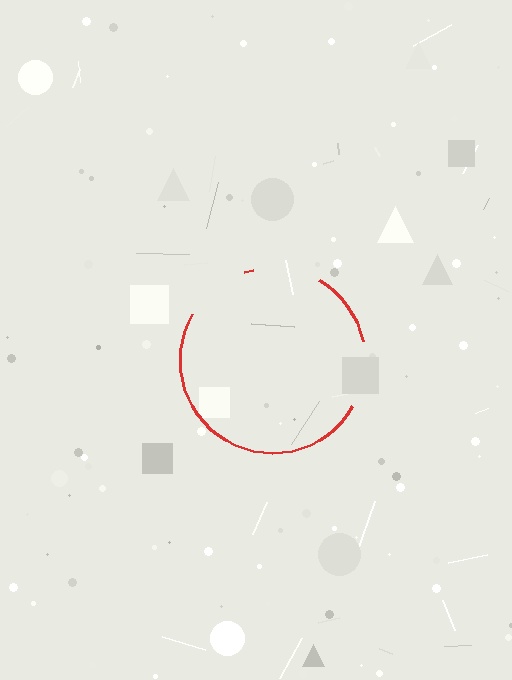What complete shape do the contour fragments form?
The contour fragments form a circle.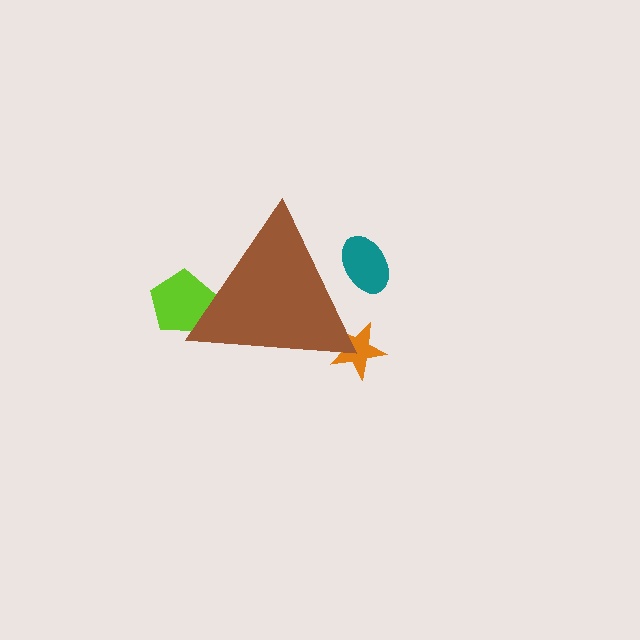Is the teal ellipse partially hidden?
Yes, the teal ellipse is partially hidden behind the brown triangle.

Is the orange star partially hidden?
Yes, the orange star is partially hidden behind the brown triangle.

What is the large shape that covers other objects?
A brown triangle.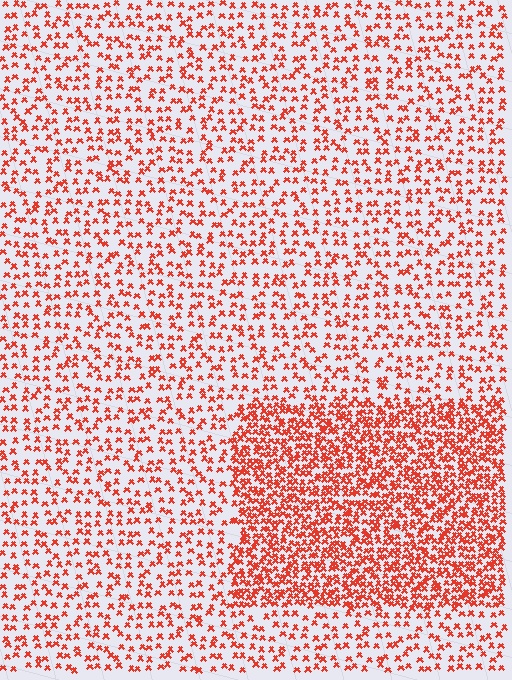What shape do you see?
I see a rectangle.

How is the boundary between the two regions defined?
The boundary is defined by a change in element density (approximately 2.3x ratio). All elements are the same color, size, and shape.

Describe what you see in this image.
The image contains small red elements arranged at two different densities. A rectangle-shaped region is visible where the elements are more densely packed than the surrounding area.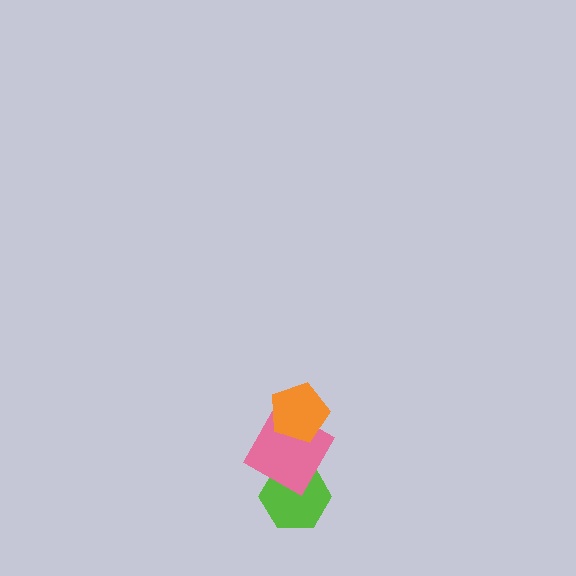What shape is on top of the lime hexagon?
The pink square is on top of the lime hexagon.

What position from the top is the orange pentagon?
The orange pentagon is 1st from the top.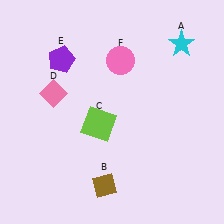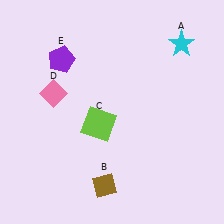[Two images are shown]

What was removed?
The pink circle (F) was removed in Image 2.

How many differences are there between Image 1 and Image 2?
There is 1 difference between the two images.